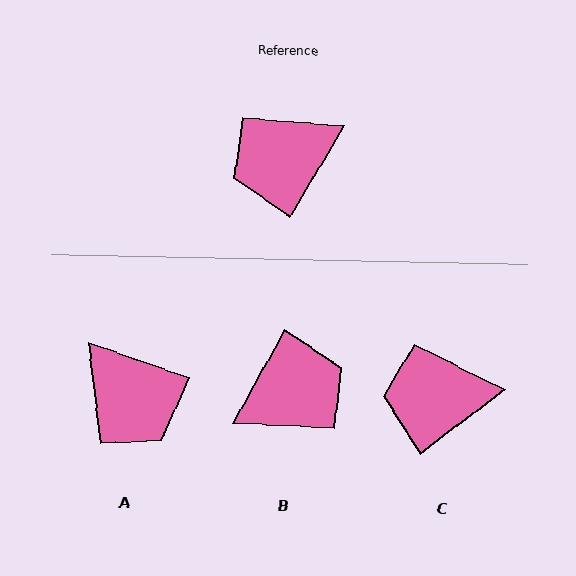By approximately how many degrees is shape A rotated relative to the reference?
Approximately 102 degrees counter-clockwise.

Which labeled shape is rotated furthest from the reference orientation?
B, about 178 degrees away.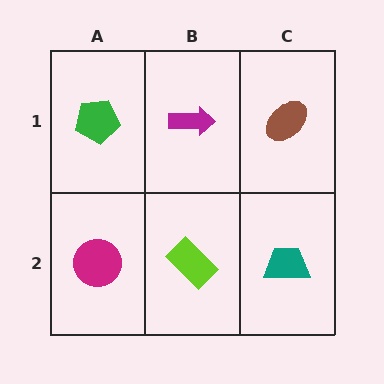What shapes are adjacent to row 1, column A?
A magenta circle (row 2, column A), a magenta arrow (row 1, column B).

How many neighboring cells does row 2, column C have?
2.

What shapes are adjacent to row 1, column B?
A lime rectangle (row 2, column B), a green pentagon (row 1, column A), a brown ellipse (row 1, column C).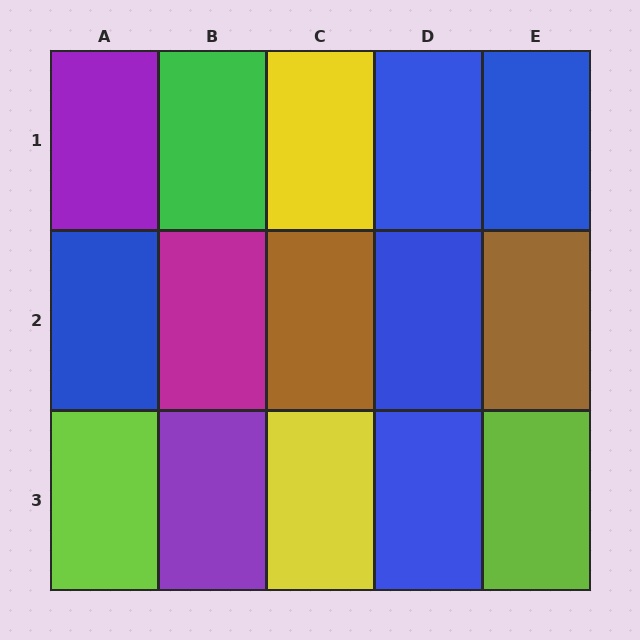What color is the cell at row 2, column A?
Blue.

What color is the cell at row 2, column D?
Blue.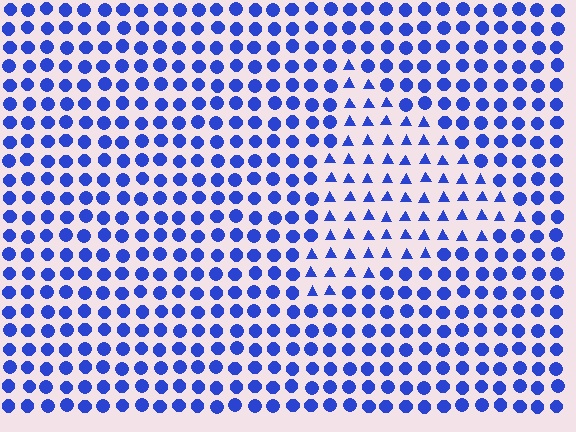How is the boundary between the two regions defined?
The boundary is defined by a change in element shape: triangles inside vs. circles outside. All elements share the same color and spacing.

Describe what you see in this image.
The image is filled with small blue elements arranged in a uniform grid. A triangle-shaped region contains triangles, while the surrounding area contains circles. The boundary is defined purely by the change in element shape.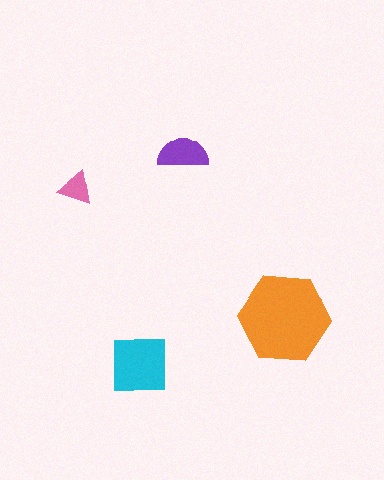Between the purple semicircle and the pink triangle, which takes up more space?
The purple semicircle.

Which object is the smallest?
The pink triangle.